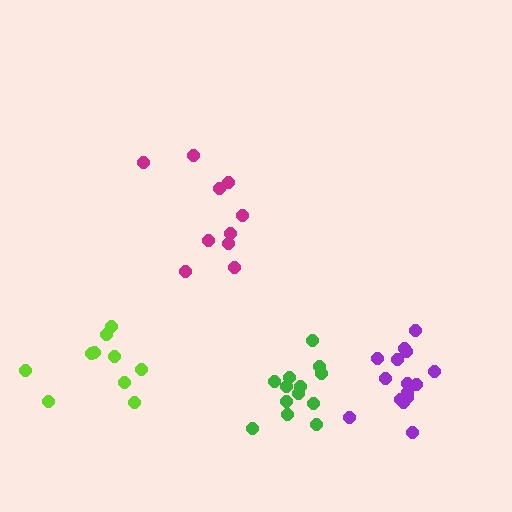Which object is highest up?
The magenta cluster is topmost.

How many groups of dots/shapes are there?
There are 4 groups.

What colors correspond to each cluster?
The clusters are colored: lime, magenta, green, purple.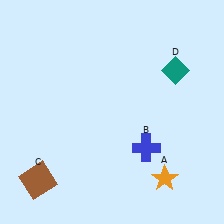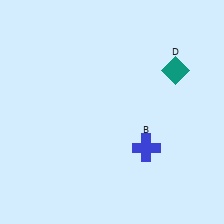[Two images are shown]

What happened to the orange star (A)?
The orange star (A) was removed in Image 2. It was in the bottom-right area of Image 1.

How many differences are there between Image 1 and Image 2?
There are 2 differences between the two images.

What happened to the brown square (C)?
The brown square (C) was removed in Image 2. It was in the bottom-left area of Image 1.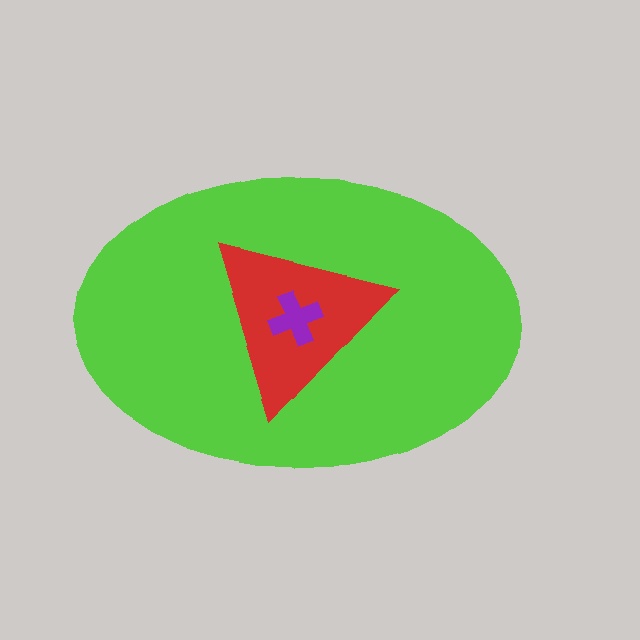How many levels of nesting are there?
3.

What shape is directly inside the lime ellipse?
The red triangle.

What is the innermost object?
The purple cross.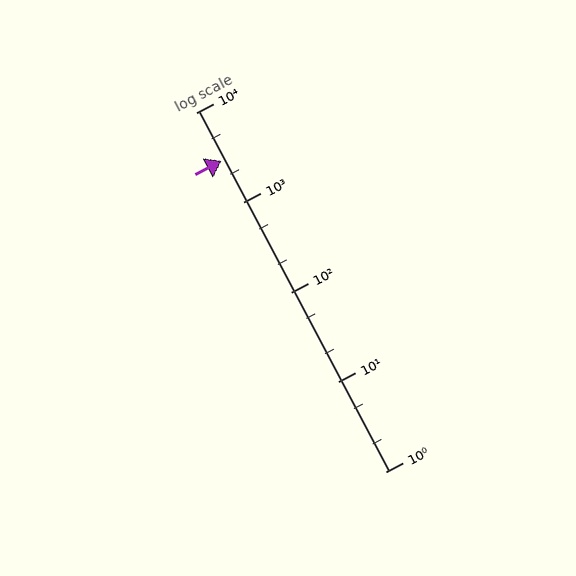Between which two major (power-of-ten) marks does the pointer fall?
The pointer is between 1000 and 10000.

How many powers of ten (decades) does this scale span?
The scale spans 4 decades, from 1 to 10000.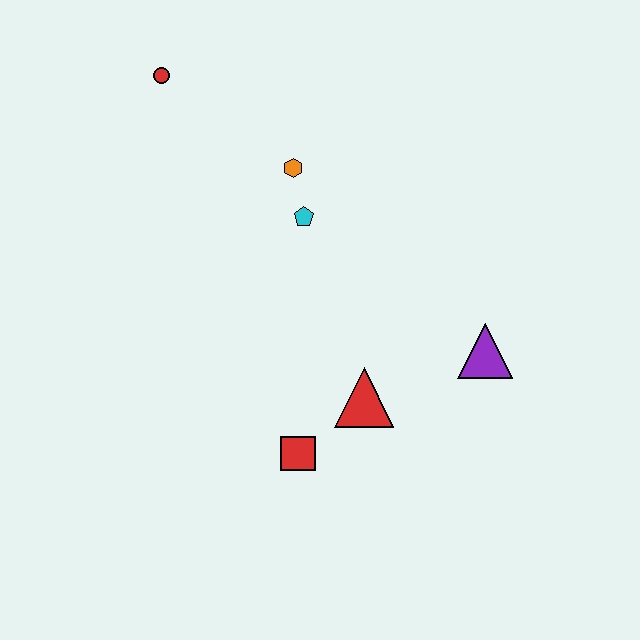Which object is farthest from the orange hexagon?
The red square is farthest from the orange hexagon.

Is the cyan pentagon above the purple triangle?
Yes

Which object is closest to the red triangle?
The red square is closest to the red triangle.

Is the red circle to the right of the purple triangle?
No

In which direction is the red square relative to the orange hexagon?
The red square is below the orange hexagon.